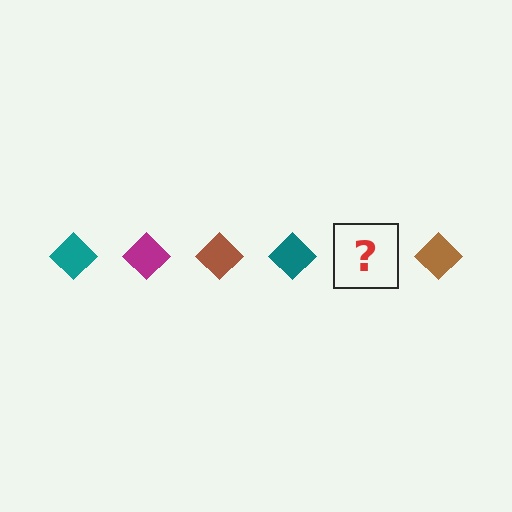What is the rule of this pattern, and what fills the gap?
The rule is that the pattern cycles through teal, magenta, brown diamonds. The gap should be filled with a magenta diamond.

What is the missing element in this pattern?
The missing element is a magenta diamond.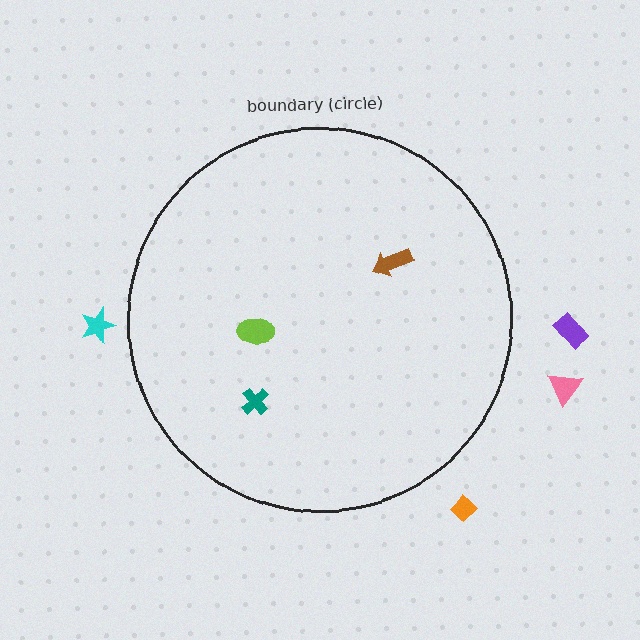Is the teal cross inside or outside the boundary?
Inside.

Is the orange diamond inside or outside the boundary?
Outside.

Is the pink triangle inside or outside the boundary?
Outside.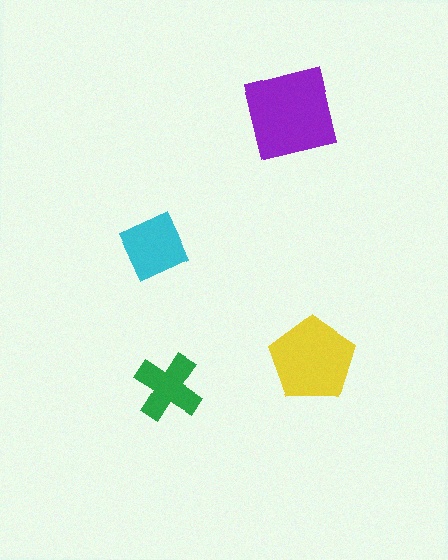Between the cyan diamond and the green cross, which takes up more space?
The cyan diamond.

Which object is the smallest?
The green cross.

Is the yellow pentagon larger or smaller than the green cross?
Larger.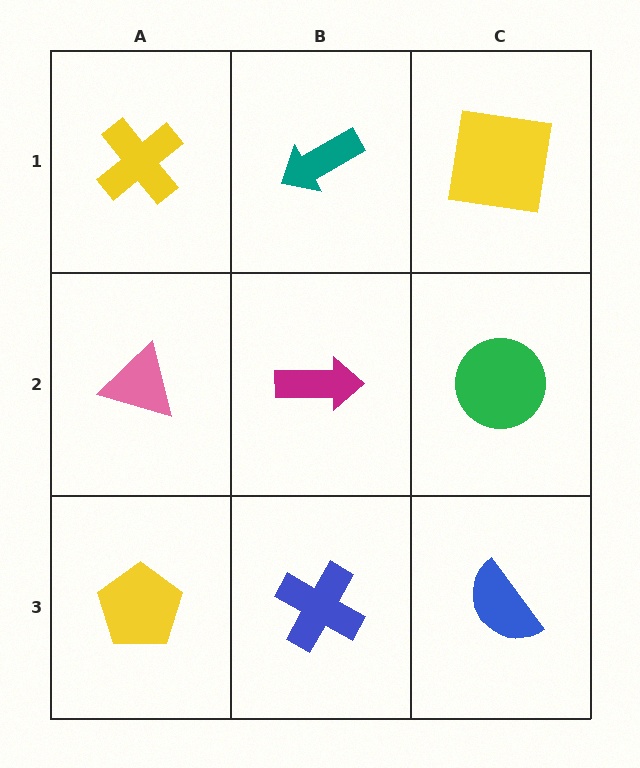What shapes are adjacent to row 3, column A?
A pink triangle (row 2, column A), a blue cross (row 3, column B).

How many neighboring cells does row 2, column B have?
4.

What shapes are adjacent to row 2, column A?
A yellow cross (row 1, column A), a yellow pentagon (row 3, column A), a magenta arrow (row 2, column B).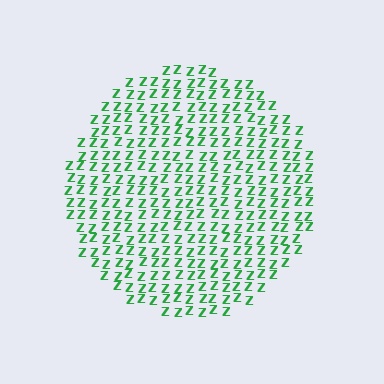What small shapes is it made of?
It is made of small letter Z's.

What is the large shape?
The large shape is a circle.